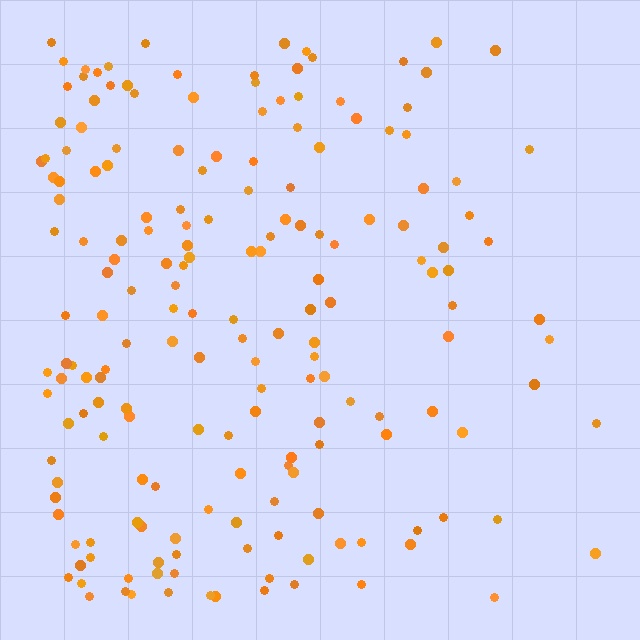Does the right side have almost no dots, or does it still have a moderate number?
Still a moderate number, just noticeably fewer than the left.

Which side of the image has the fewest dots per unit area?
The right.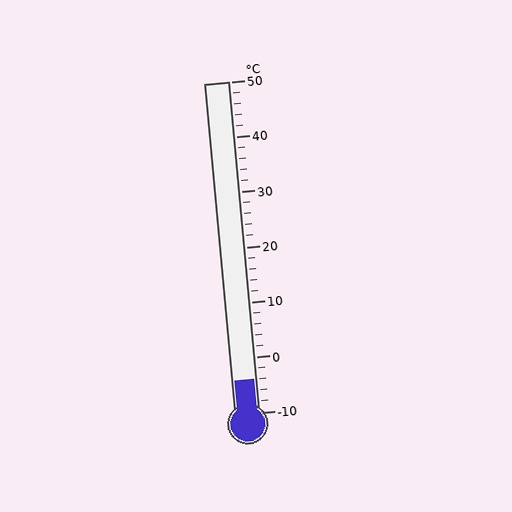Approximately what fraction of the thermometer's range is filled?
The thermometer is filled to approximately 10% of its range.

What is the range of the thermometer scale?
The thermometer scale ranges from -10°C to 50°C.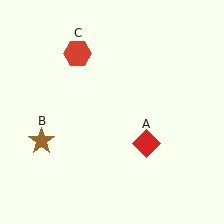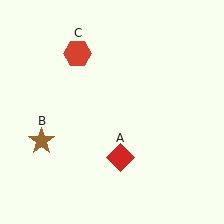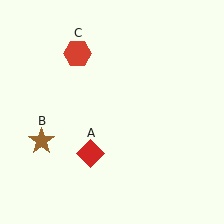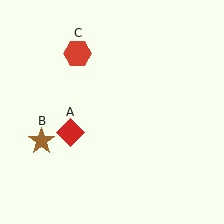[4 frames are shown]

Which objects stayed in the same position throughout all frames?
Brown star (object B) and red hexagon (object C) remained stationary.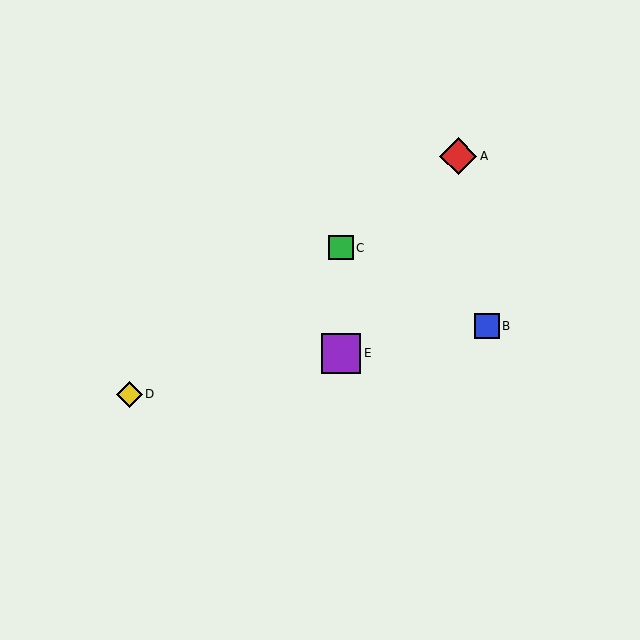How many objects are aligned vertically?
2 objects (C, E) are aligned vertically.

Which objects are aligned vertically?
Objects C, E are aligned vertically.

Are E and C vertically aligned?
Yes, both are at x≈341.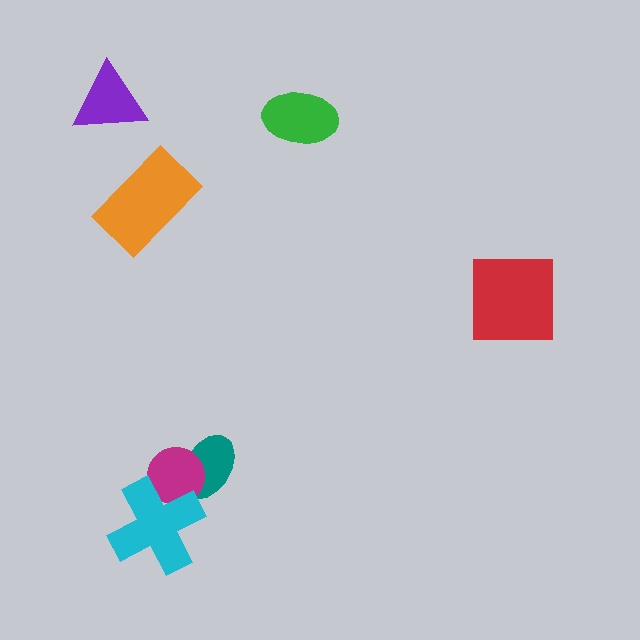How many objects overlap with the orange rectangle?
0 objects overlap with the orange rectangle.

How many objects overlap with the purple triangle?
0 objects overlap with the purple triangle.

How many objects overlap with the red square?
0 objects overlap with the red square.